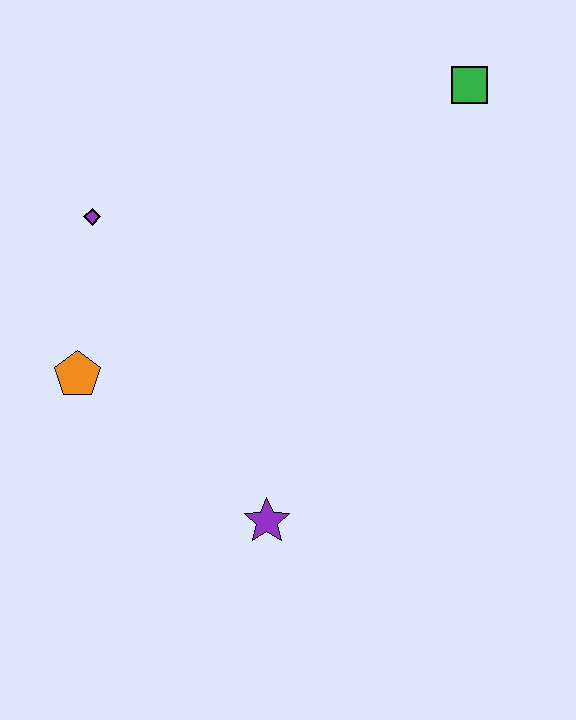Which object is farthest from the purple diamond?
The green square is farthest from the purple diamond.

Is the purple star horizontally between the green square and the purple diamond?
Yes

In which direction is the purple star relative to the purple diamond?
The purple star is below the purple diamond.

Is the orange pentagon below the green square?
Yes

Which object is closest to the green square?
The purple diamond is closest to the green square.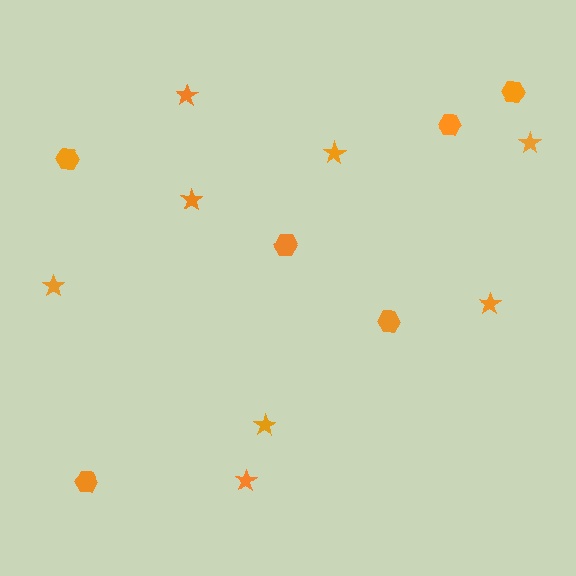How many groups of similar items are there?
There are 2 groups: one group of stars (8) and one group of hexagons (6).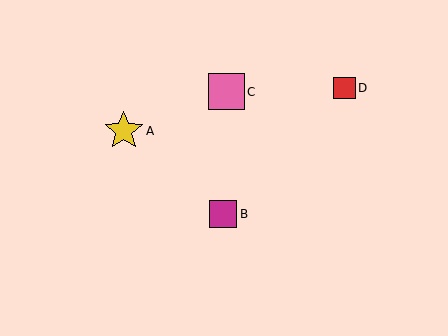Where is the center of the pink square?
The center of the pink square is at (226, 92).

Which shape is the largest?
The yellow star (labeled A) is the largest.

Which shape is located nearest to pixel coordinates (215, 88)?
The pink square (labeled C) at (226, 92) is nearest to that location.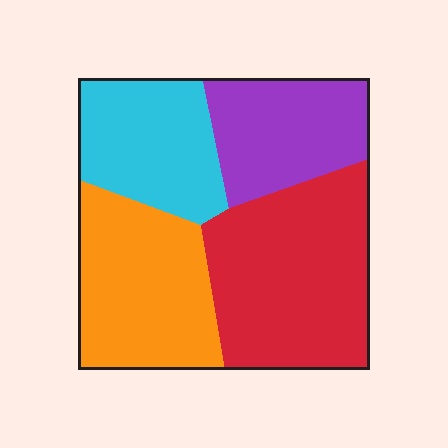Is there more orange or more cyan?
Orange.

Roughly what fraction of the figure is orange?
Orange takes up about one quarter (1/4) of the figure.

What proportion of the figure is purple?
Purple takes up between a sixth and a third of the figure.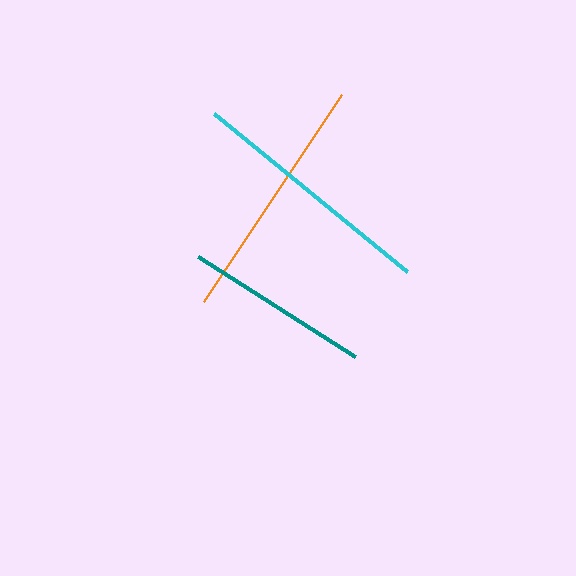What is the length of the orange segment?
The orange segment is approximately 248 pixels long.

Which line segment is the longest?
The cyan line is the longest at approximately 249 pixels.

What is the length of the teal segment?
The teal segment is approximately 187 pixels long.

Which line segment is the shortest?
The teal line is the shortest at approximately 187 pixels.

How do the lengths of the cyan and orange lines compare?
The cyan and orange lines are approximately the same length.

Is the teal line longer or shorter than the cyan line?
The cyan line is longer than the teal line.